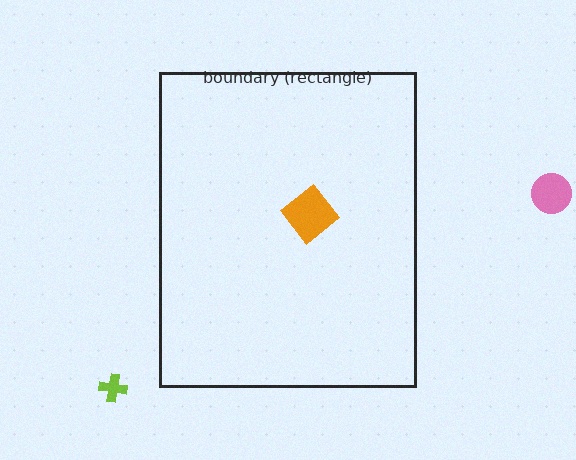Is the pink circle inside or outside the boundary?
Outside.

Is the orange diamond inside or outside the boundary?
Inside.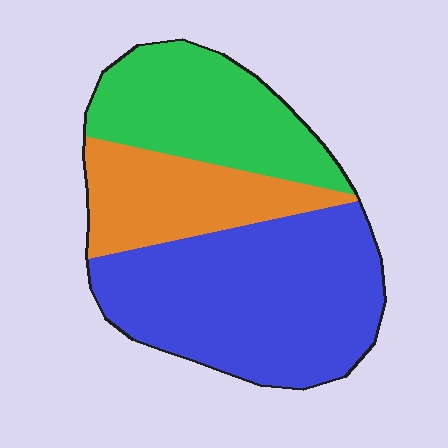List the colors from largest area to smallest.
From largest to smallest: blue, green, orange.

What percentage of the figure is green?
Green covers about 30% of the figure.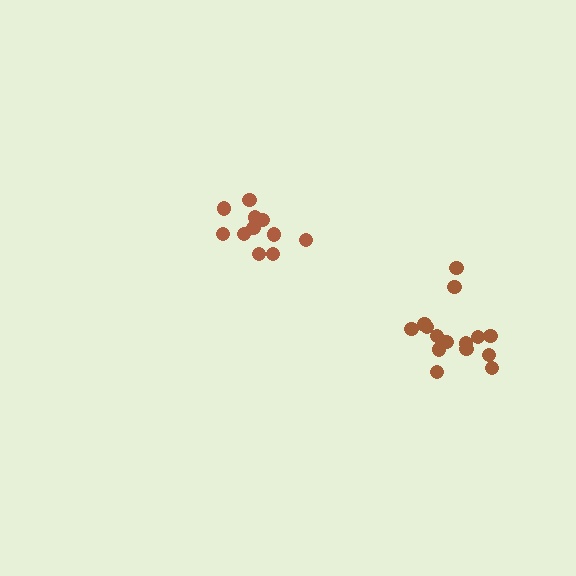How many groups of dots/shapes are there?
There are 2 groups.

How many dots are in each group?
Group 1: 15 dots, Group 2: 11 dots (26 total).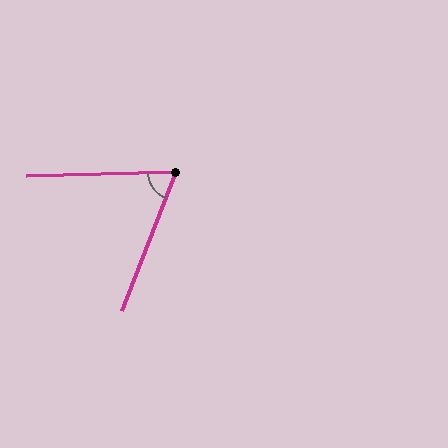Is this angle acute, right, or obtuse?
It is acute.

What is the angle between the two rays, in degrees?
Approximately 67 degrees.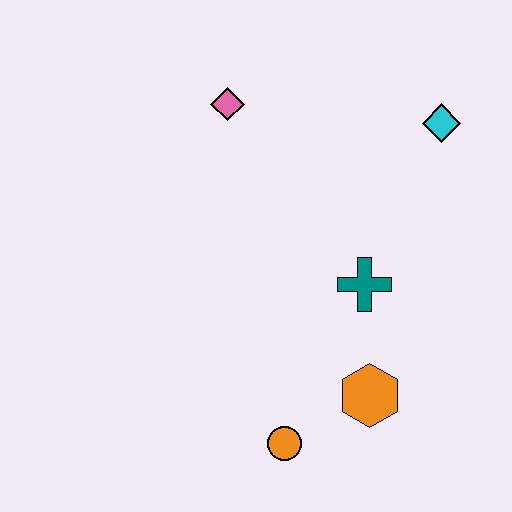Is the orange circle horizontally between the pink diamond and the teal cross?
Yes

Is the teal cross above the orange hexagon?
Yes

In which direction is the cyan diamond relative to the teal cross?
The cyan diamond is above the teal cross.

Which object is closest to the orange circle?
The orange hexagon is closest to the orange circle.